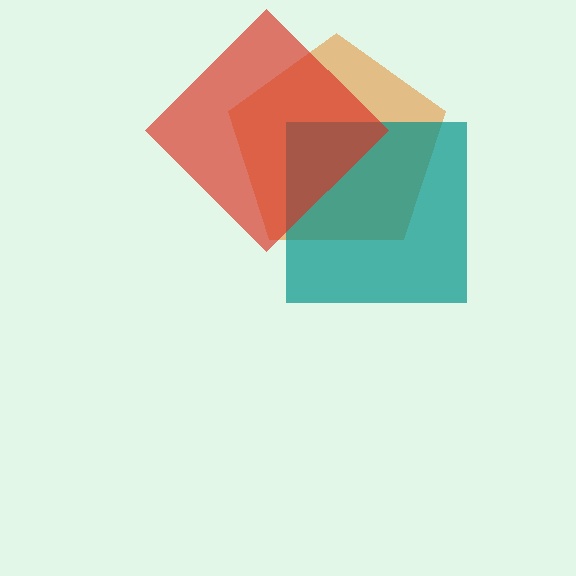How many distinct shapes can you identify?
There are 3 distinct shapes: an orange pentagon, a teal square, a red diamond.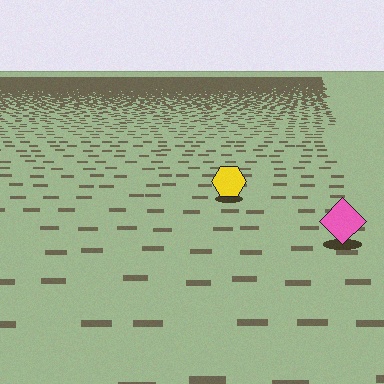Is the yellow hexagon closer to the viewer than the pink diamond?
No. The pink diamond is closer — you can tell from the texture gradient: the ground texture is coarser near it.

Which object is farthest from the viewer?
The yellow hexagon is farthest from the viewer. It appears smaller and the ground texture around it is denser.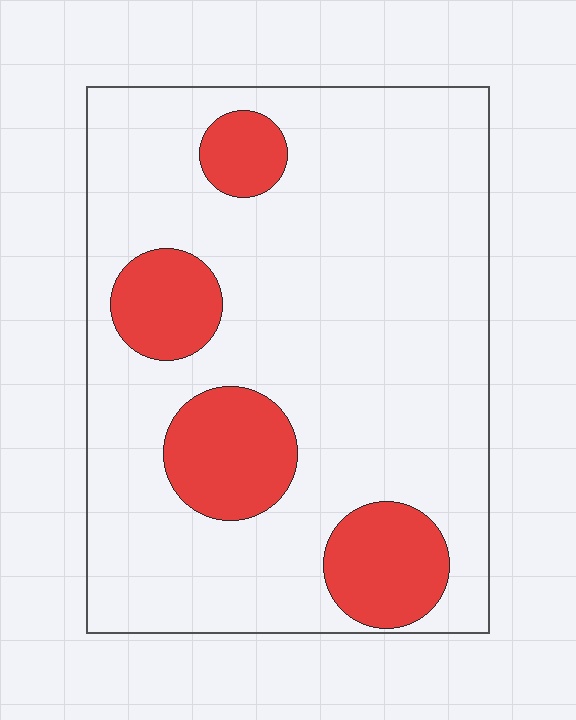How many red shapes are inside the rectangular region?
4.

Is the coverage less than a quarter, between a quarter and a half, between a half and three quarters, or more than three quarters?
Less than a quarter.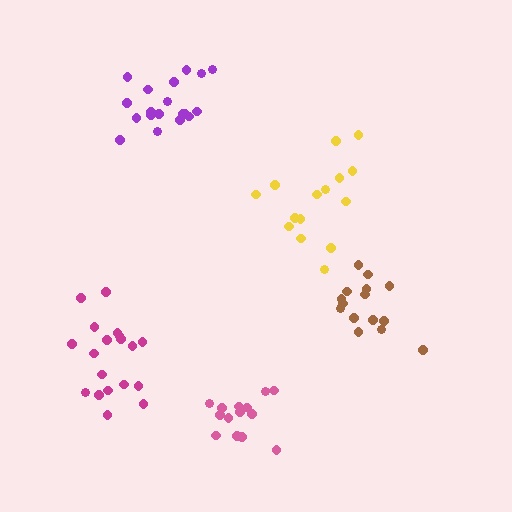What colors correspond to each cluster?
The clusters are colored: purple, brown, magenta, pink, yellow.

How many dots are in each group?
Group 1: 19 dots, Group 2: 15 dots, Group 3: 19 dots, Group 4: 14 dots, Group 5: 15 dots (82 total).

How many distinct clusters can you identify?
There are 5 distinct clusters.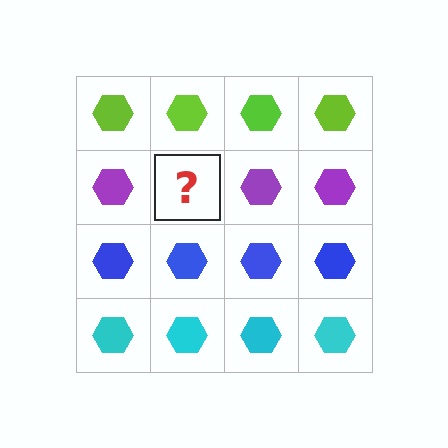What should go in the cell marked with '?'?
The missing cell should contain a purple hexagon.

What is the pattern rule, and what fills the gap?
The rule is that each row has a consistent color. The gap should be filled with a purple hexagon.